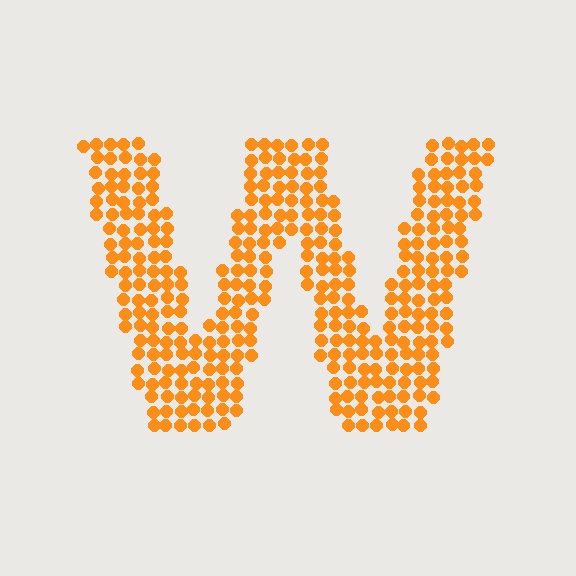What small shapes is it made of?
It is made of small circles.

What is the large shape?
The large shape is the letter W.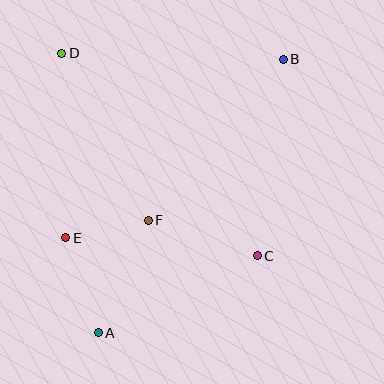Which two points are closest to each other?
Points E and F are closest to each other.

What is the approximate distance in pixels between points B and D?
The distance between B and D is approximately 222 pixels.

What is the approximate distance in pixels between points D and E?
The distance between D and E is approximately 184 pixels.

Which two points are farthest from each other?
Points A and B are farthest from each other.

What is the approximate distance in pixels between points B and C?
The distance between B and C is approximately 198 pixels.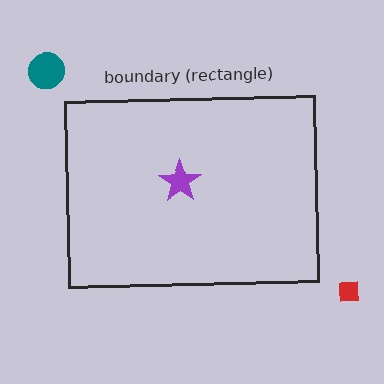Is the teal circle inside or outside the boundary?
Outside.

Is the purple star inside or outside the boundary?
Inside.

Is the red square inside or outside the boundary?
Outside.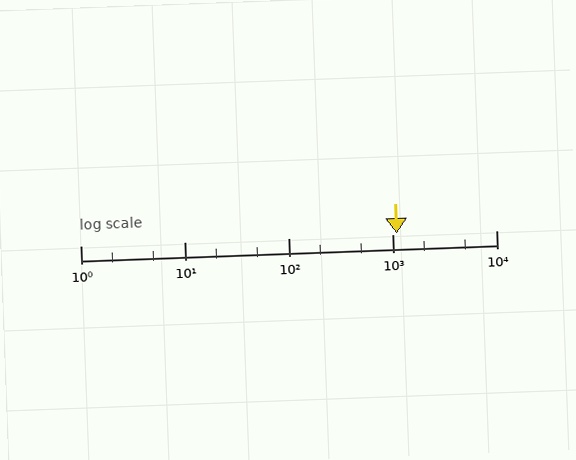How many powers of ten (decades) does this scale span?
The scale spans 4 decades, from 1 to 10000.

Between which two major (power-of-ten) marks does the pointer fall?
The pointer is between 1000 and 10000.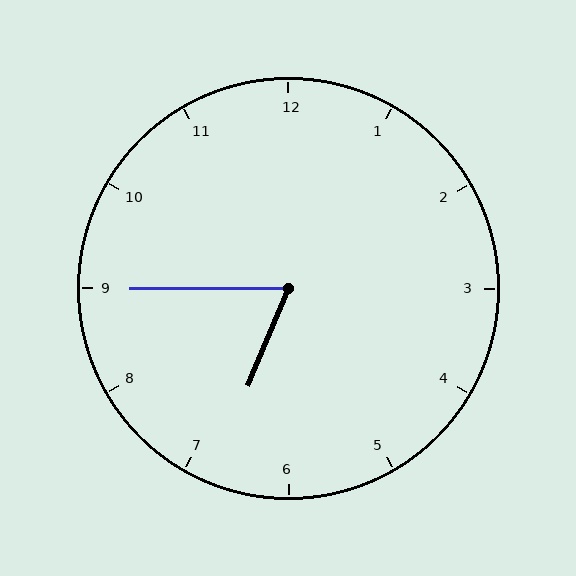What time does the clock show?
6:45.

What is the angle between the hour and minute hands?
Approximately 68 degrees.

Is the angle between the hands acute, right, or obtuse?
It is acute.